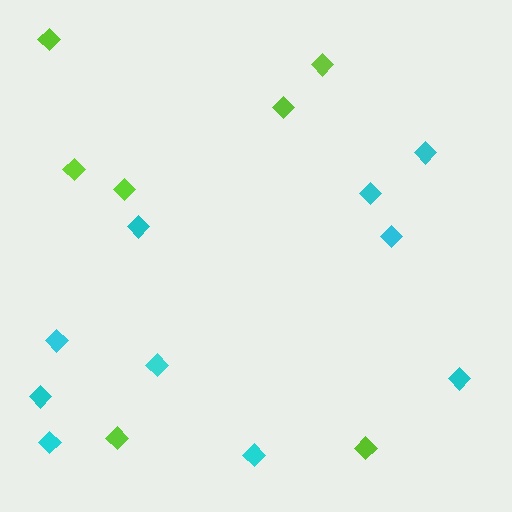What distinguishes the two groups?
There are 2 groups: one group of lime diamonds (7) and one group of cyan diamonds (10).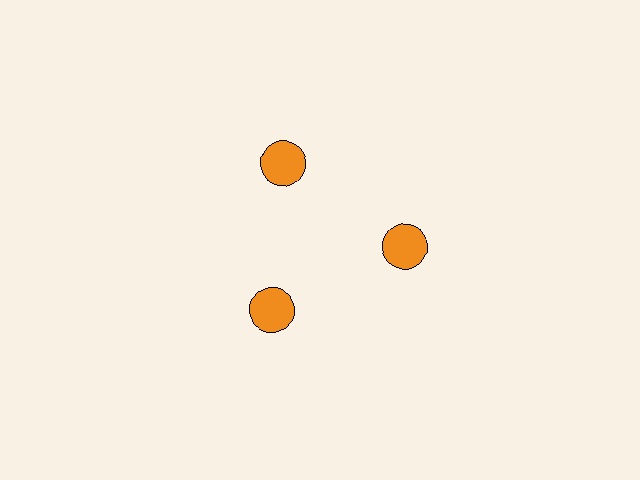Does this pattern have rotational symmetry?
Yes, this pattern has 3-fold rotational symmetry. It looks the same after rotating 120 degrees around the center.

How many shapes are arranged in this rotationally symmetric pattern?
There are 3 shapes, arranged in 3 groups of 1.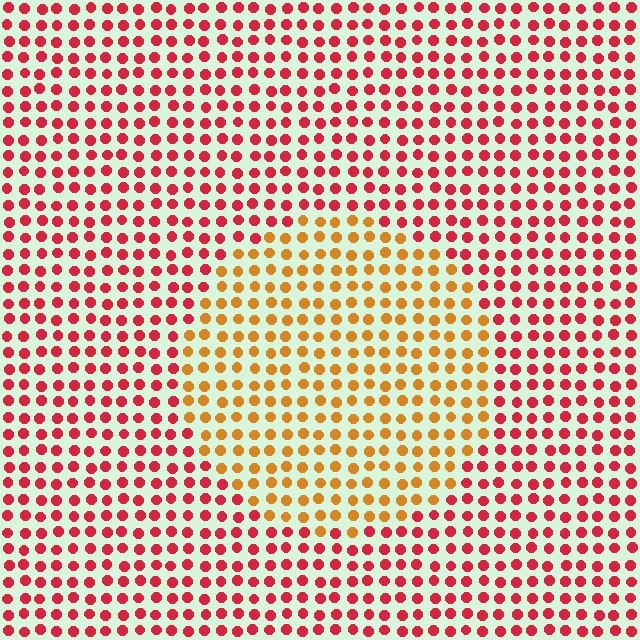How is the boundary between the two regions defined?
The boundary is defined purely by a slight shift in hue (about 43 degrees). Spacing, size, and orientation are identical on both sides.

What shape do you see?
I see a circle.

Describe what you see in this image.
The image is filled with small red elements in a uniform arrangement. A circle-shaped region is visible where the elements are tinted to a slightly different hue, forming a subtle color boundary.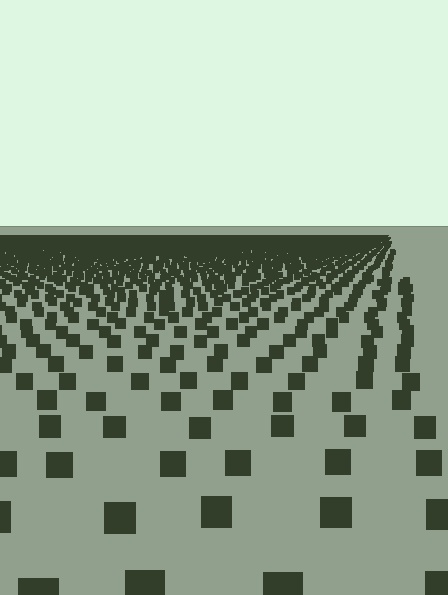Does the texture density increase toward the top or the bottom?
Density increases toward the top.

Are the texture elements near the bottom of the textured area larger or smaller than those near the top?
Larger. Near the bottom, elements are closer to the viewer and appear at a bigger on-screen size.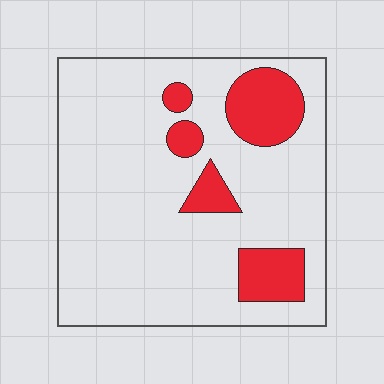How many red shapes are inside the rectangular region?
5.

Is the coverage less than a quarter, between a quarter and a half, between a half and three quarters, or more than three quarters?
Less than a quarter.